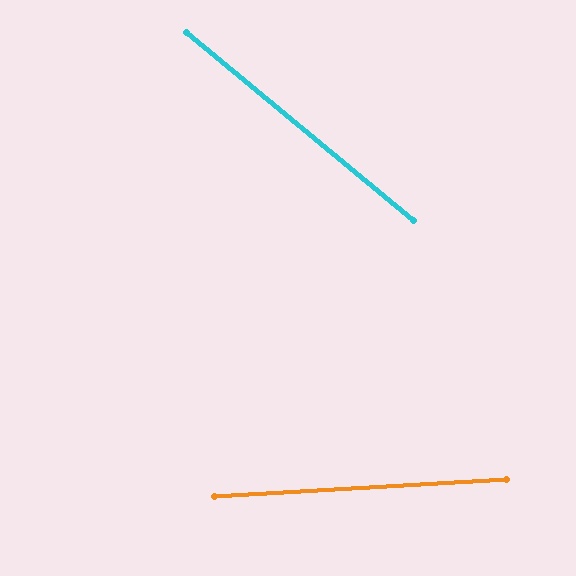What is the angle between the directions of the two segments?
Approximately 43 degrees.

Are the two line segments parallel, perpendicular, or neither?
Neither parallel nor perpendicular — they differ by about 43°.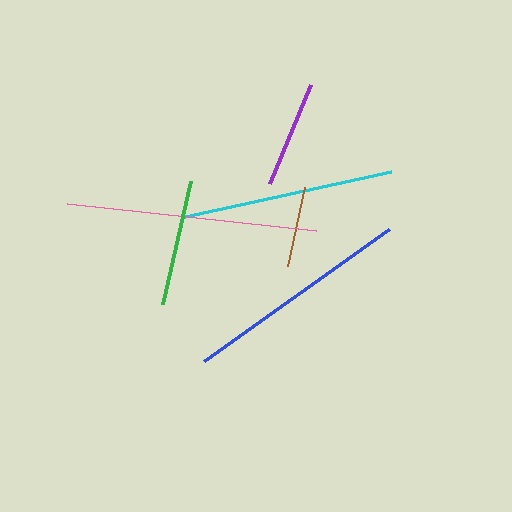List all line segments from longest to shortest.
From longest to shortest: pink, blue, cyan, green, purple, brown.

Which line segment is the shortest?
The brown line is the shortest at approximately 80 pixels.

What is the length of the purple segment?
The purple segment is approximately 107 pixels long.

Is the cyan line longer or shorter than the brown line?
The cyan line is longer than the brown line.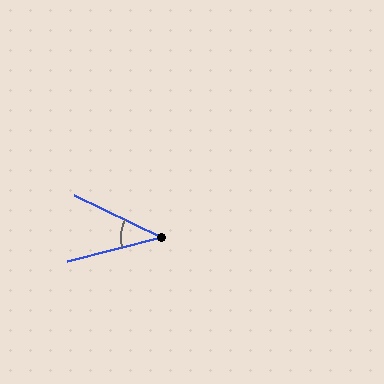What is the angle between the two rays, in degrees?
Approximately 40 degrees.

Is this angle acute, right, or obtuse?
It is acute.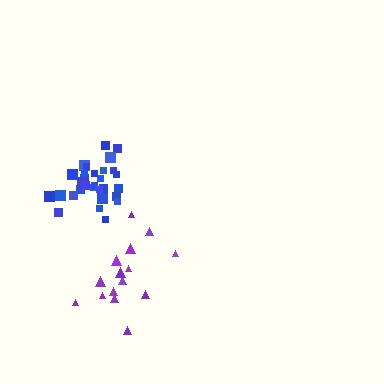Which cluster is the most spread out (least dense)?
Purple.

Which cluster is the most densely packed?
Blue.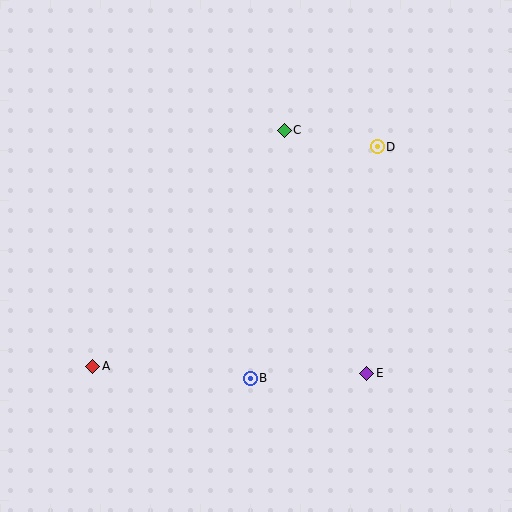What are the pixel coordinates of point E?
Point E is at (367, 373).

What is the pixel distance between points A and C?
The distance between A and C is 304 pixels.